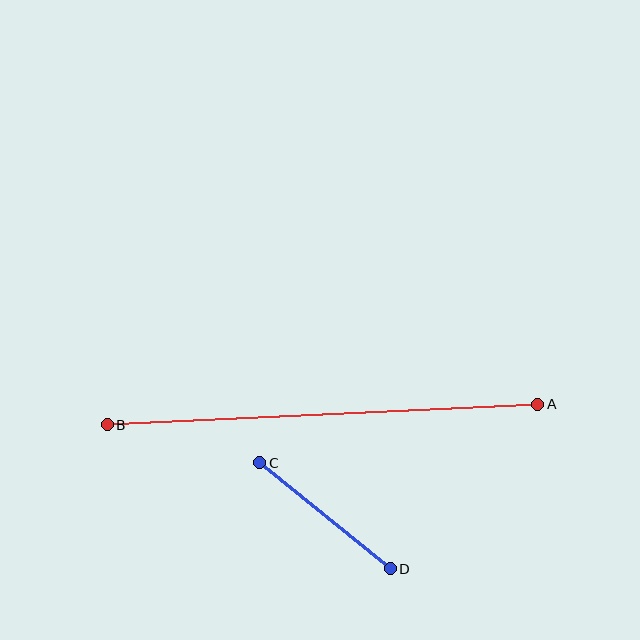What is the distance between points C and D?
The distance is approximately 168 pixels.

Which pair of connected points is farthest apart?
Points A and B are farthest apart.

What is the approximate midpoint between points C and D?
The midpoint is at approximately (325, 516) pixels.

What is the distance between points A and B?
The distance is approximately 431 pixels.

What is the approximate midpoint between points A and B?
The midpoint is at approximately (322, 414) pixels.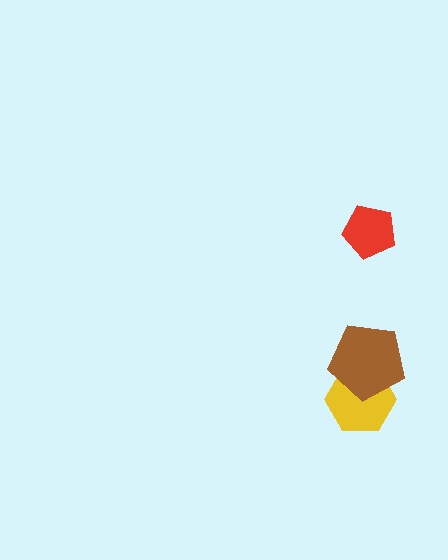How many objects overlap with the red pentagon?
0 objects overlap with the red pentagon.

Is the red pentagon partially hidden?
No, no other shape covers it.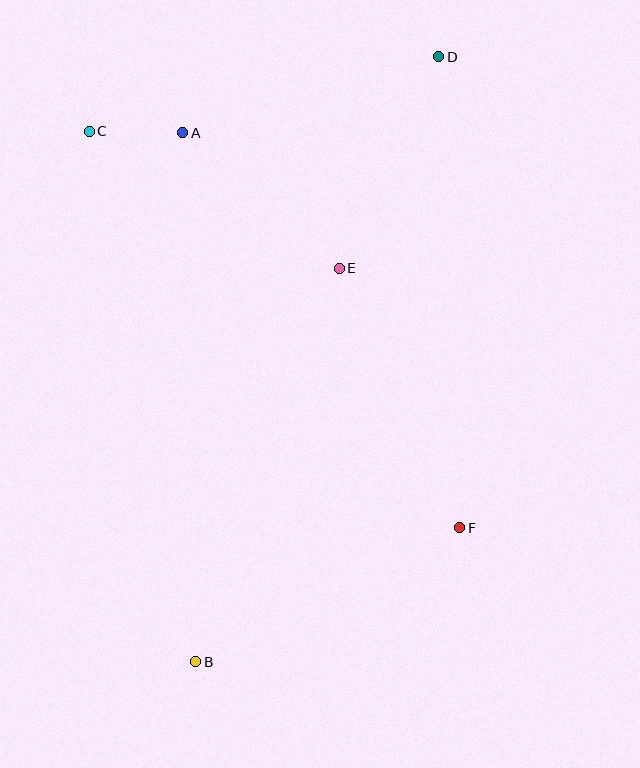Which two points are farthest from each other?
Points B and D are farthest from each other.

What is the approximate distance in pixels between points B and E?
The distance between B and E is approximately 419 pixels.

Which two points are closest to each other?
Points A and C are closest to each other.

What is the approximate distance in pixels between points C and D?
The distance between C and D is approximately 357 pixels.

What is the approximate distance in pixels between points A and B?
The distance between A and B is approximately 529 pixels.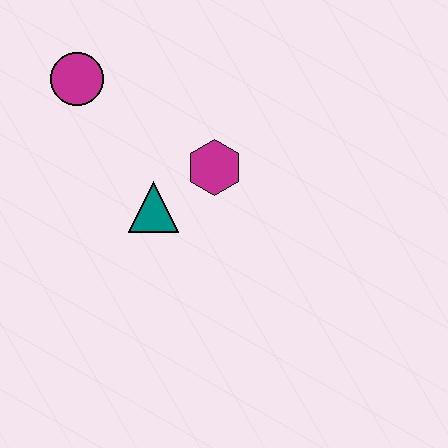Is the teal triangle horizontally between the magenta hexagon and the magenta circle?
Yes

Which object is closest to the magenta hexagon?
The teal triangle is closest to the magenta hexagon.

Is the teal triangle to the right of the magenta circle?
Yes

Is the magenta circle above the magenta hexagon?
Yes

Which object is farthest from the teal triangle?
The magenta circle is farthest from the teal triangle.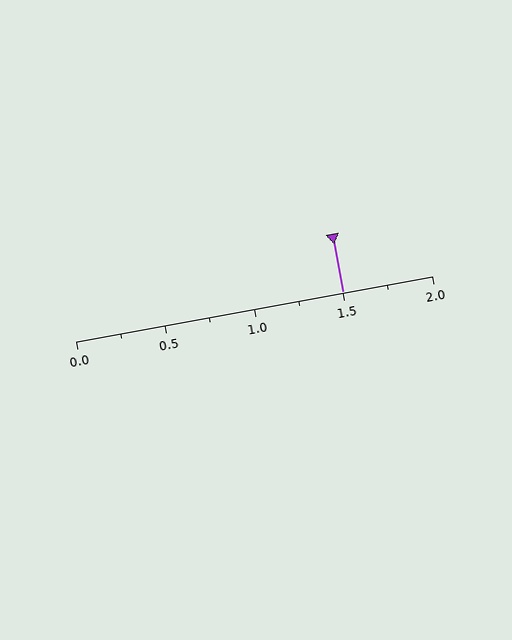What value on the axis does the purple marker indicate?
The marker indicates approximately 1.5.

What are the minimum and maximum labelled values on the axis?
The axis runs from 0.0 to 2.0.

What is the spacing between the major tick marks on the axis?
The major ticks are spaced 0.5 apart.